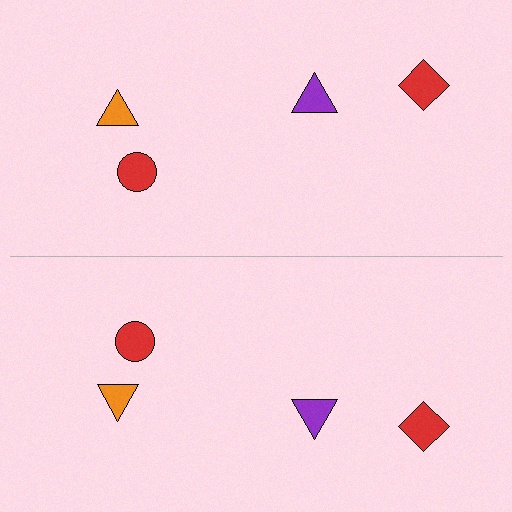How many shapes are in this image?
There are 8 shapes in this image.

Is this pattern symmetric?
Yes, this pattern has bilateral (reflection) symmetry.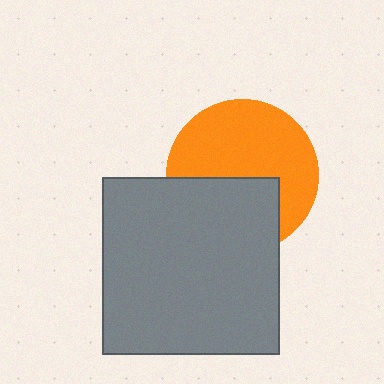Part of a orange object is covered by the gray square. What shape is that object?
It is a circle.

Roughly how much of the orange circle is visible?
About half of it is visible (roughly 61%).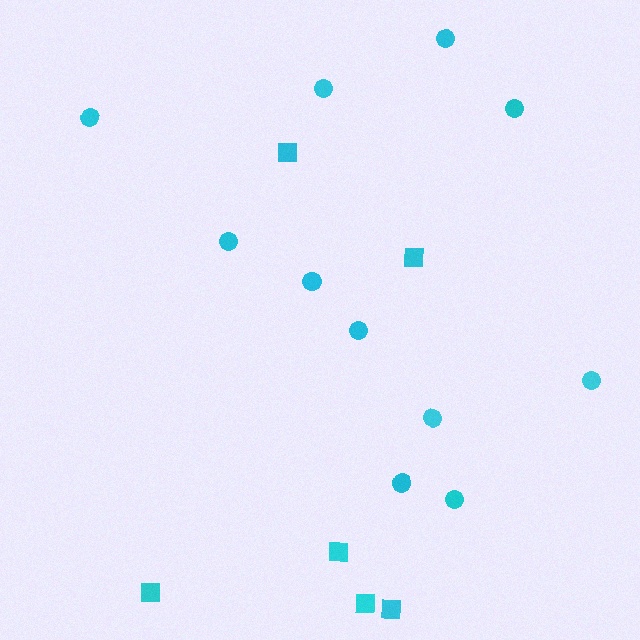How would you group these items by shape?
There are 2 groups: one group of squares (6) and one group of circles (11).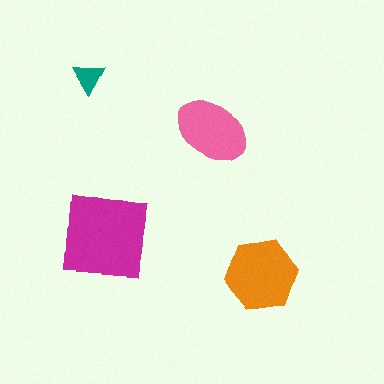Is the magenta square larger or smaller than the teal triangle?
Larger.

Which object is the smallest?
The teal triangle.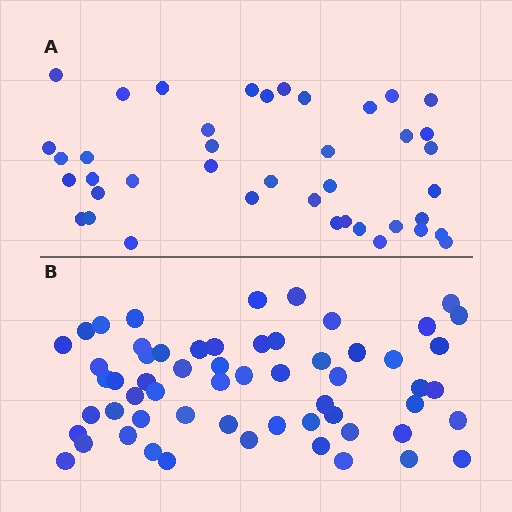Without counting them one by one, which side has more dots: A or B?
Region B (the bottom region) has more dots.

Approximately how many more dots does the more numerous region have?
Region B has approximately 20 more dots than region A.